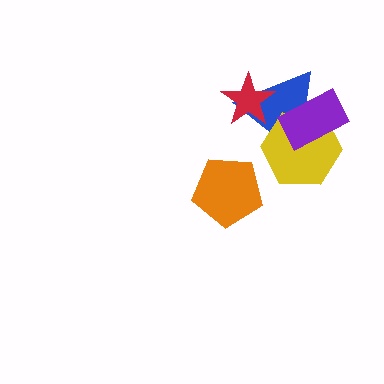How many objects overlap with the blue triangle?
3 objects overlap with the blue triangle.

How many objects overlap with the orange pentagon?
0 objects overlap with the orange pentagon.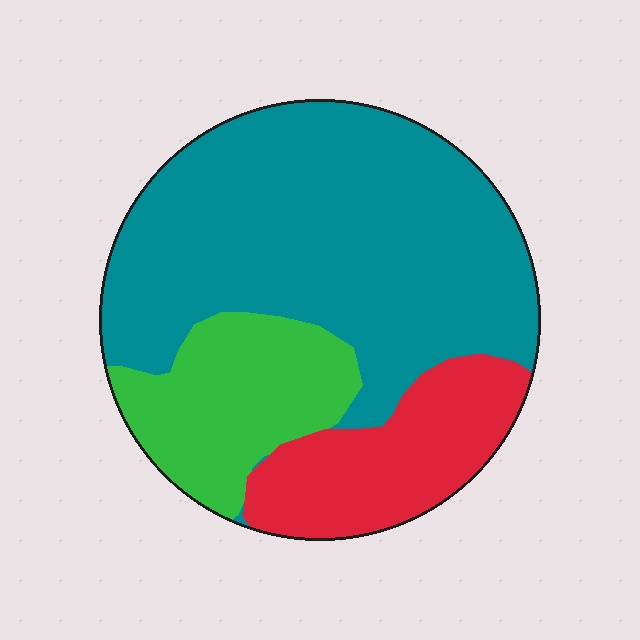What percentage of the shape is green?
Green covers 20% of the shape.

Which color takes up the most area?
Teal, at roughly 60%.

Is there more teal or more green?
Teal.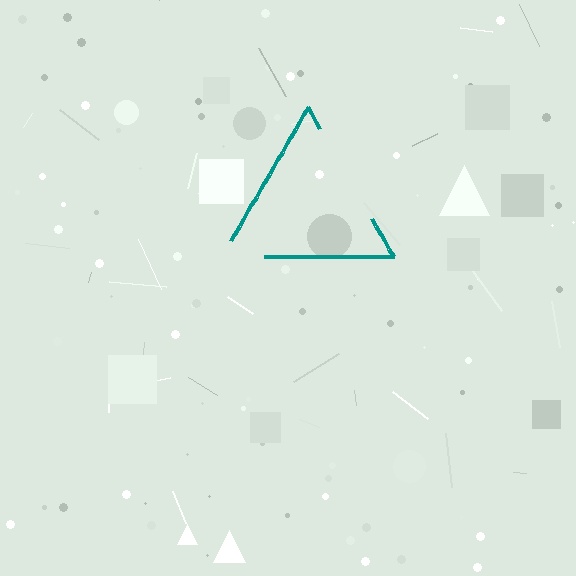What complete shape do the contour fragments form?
The contour fragments form a triangle.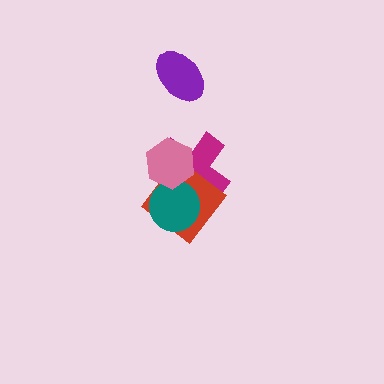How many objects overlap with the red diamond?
3 objects overlap with the red diamond.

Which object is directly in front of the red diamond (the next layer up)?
The teal circle is directly in front of the red diamond.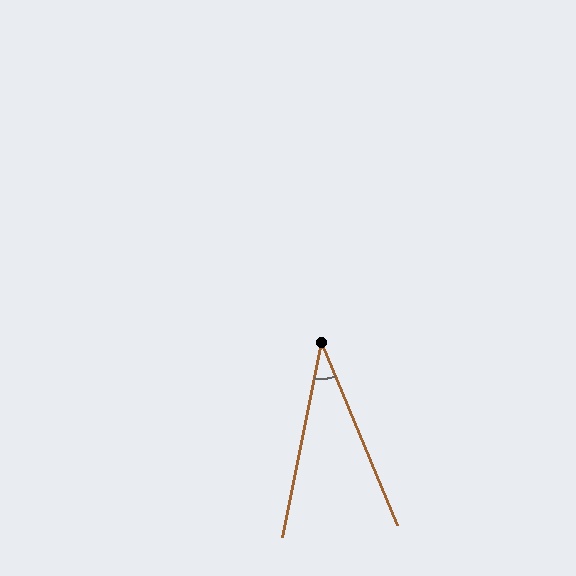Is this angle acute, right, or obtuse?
It is acute.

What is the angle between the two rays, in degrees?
Approximately 34 degrees.